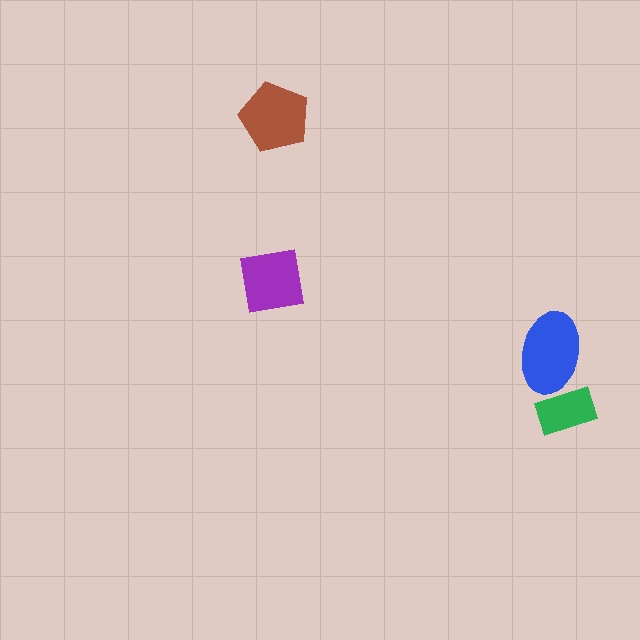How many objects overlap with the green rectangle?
1 object overlaps with the green rectangle.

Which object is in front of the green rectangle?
The blue ellipse is in front of the green rectangle.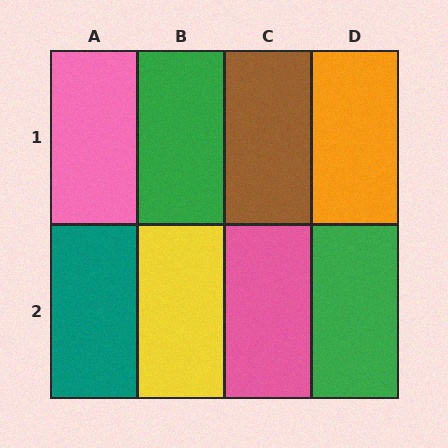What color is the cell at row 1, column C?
Brown.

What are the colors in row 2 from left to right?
Teal, yellow, pink, green.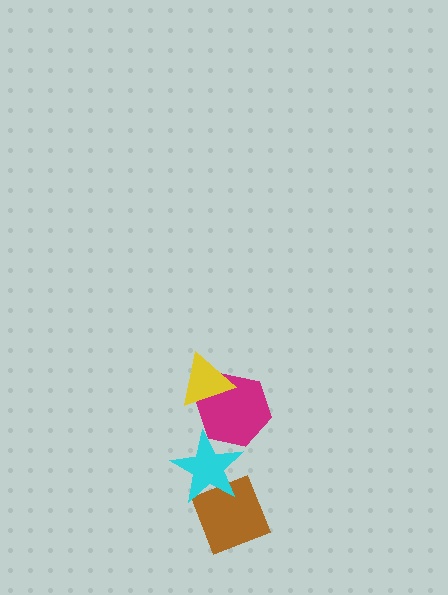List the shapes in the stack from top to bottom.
From top to bottom: the yellow triangle, the magenta hexagon, the cyan star, the brown diamond.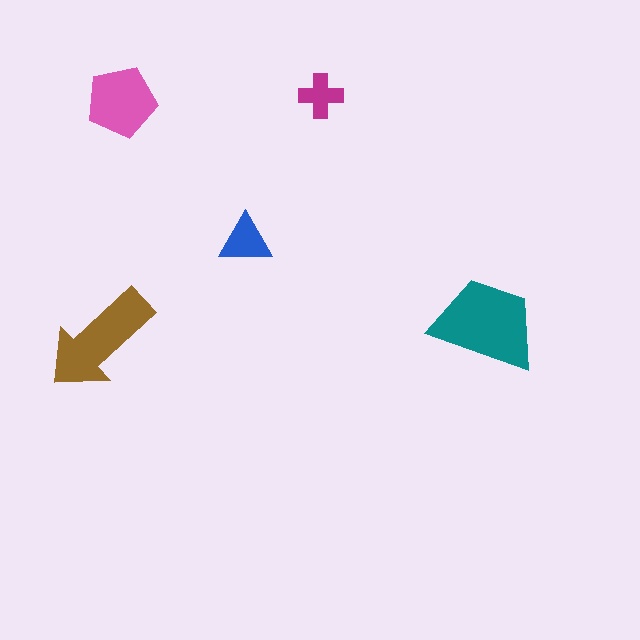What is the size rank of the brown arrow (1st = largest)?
2nd.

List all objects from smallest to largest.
The magenta cross, the blue triangle, the pink pentagon, the brown arrow, the teal trapezoid.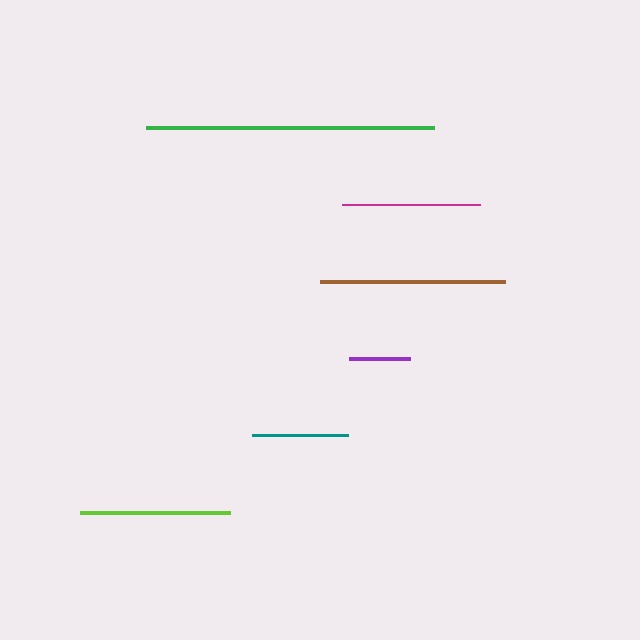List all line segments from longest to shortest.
From longest to shortest: green, brown, lime, magenta, teal, purple.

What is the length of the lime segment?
The lime segment is approximately 150 pixels long.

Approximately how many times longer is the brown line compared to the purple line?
The brown line is approximately 3.0 times the length of the purple line.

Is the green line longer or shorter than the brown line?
The green line is longer than the brown line.